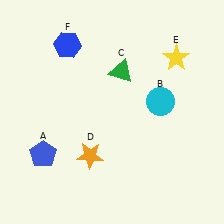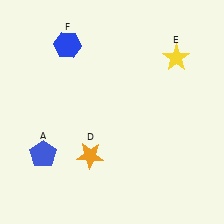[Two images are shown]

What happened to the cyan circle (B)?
The cyan circle (B) was removed in Image 2. It was in the top-right area of Image 1.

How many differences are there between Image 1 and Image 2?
There are 2 differences between the two images.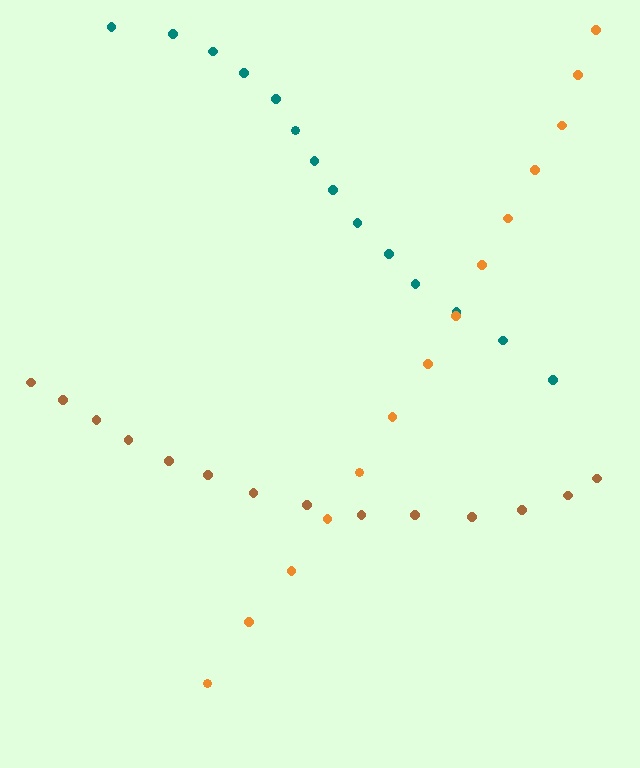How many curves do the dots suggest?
There are 3 distinct paths.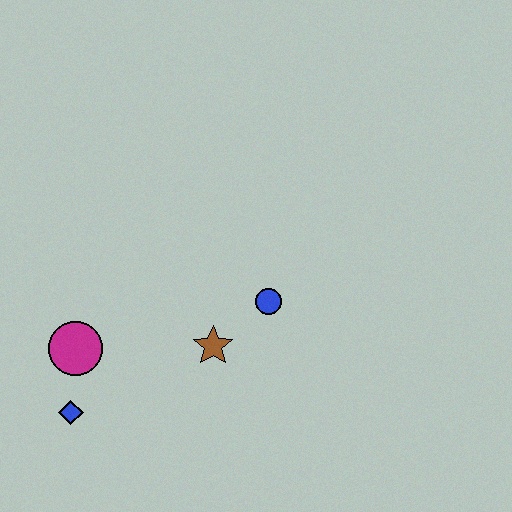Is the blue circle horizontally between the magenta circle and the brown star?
No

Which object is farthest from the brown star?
The blue diamond is farthest from the brown star.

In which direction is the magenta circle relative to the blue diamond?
The magenta circle is above the blue diamond.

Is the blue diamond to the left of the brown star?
Yes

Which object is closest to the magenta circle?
The blue diamond is closest to the magenta circle.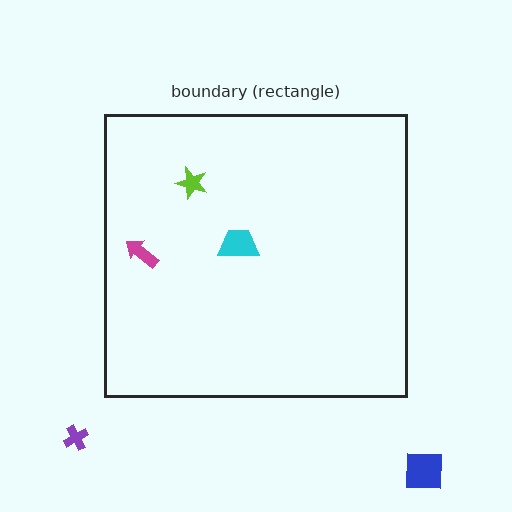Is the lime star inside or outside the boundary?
Inside.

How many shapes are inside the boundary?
3 inside, 2 outside.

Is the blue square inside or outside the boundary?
Outside.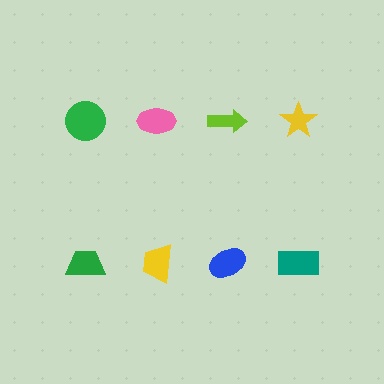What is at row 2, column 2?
A yellow trapezoid.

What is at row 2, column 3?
A blue ellipse.